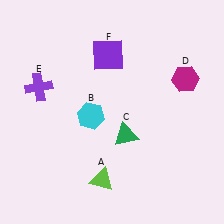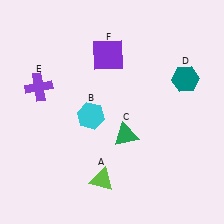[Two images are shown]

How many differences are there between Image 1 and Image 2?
There is 1 difference between the two images.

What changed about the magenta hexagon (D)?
In Image 1, D is magenta. In Image 2, it changed to teal.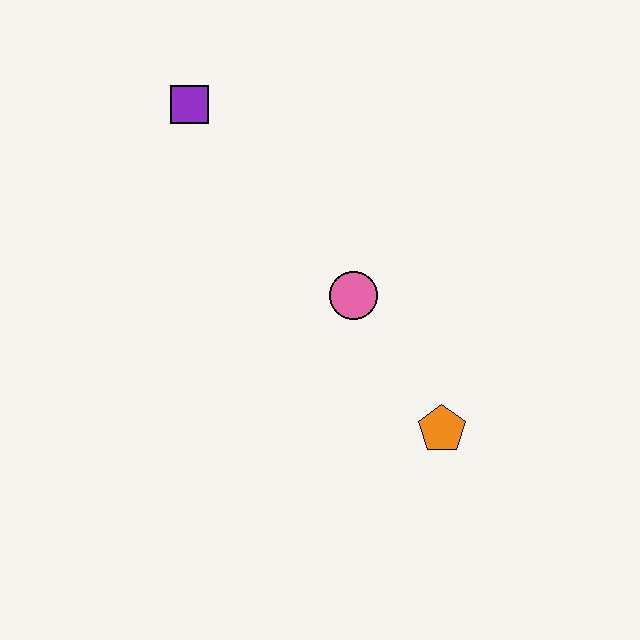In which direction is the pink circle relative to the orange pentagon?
The pink circle is above the orange pentagon.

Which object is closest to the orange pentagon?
The pink circle is closest to the orange pentagon.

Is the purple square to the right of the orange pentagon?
No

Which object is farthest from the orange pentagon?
The purple square is farthest from the orange pentagon.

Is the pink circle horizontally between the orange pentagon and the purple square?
Yes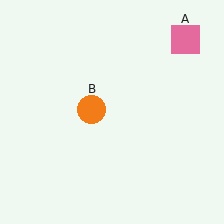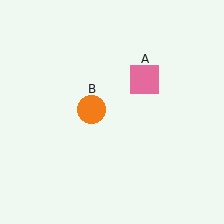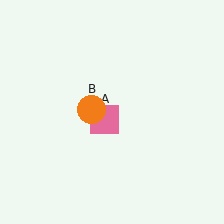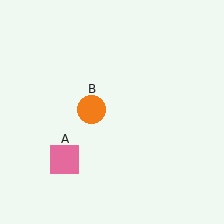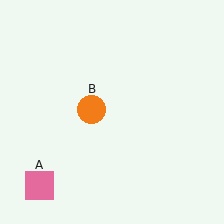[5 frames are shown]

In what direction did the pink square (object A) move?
The pink square (object A) moved down and to the left.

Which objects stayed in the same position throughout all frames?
Orange circle (object B) remained stationary.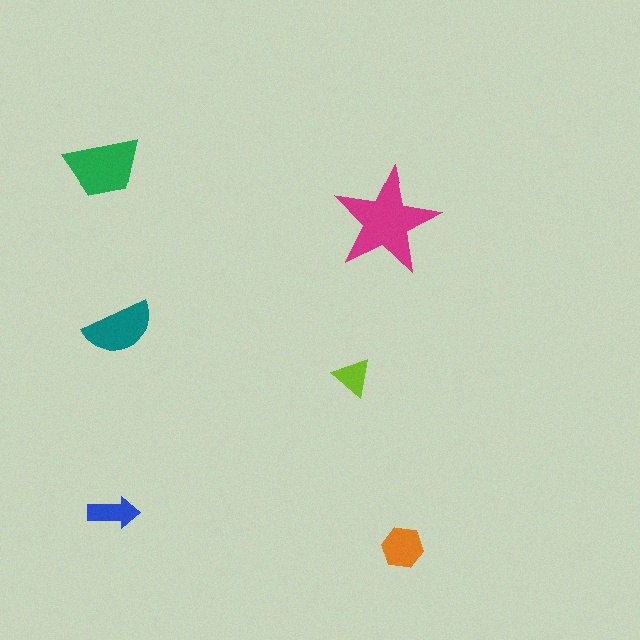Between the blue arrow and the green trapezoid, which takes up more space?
The green trapezoid.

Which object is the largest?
The magenta star.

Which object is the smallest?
The lime triangle.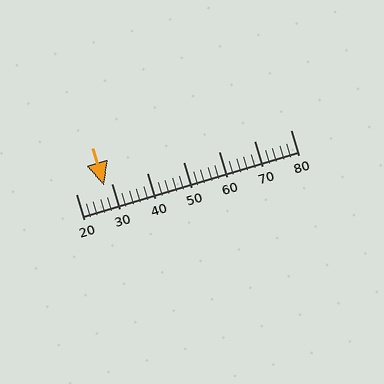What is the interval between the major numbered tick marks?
The major tick marks are spaced 10 units apart.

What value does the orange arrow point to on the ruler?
The orange arrow points to approximately 28.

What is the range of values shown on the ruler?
The ruler shows values from 20 to 80.